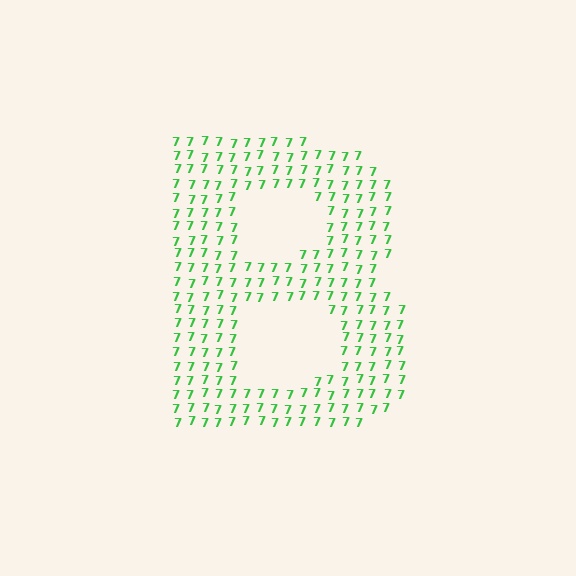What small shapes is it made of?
It is made of small digit 7's.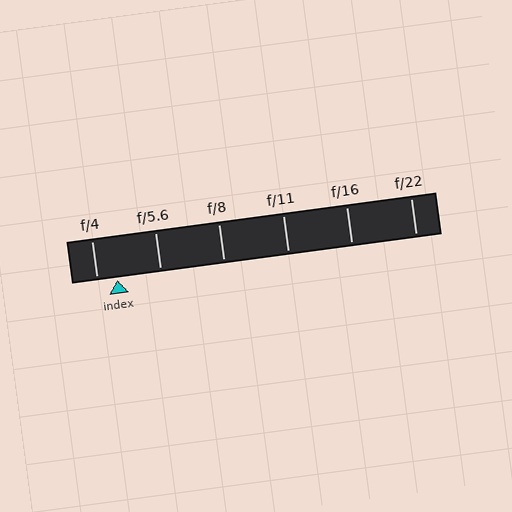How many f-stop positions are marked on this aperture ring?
There are 6 f-stop positions marked.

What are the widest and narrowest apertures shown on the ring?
The widest aperture shown is f/4 and the narrowest is f/22.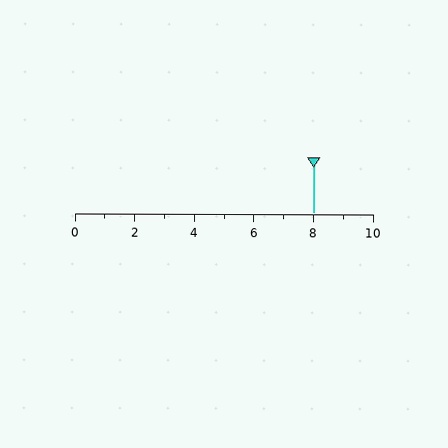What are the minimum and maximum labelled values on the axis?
The axis runs from 0 to 10.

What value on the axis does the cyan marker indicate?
The marker indicates approximately 8.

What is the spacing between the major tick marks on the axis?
The major ticks are spaced 2 apart.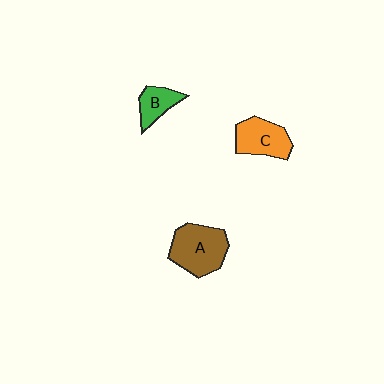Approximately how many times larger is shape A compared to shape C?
Approximately 1.3 times.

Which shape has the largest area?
Shape A (brown).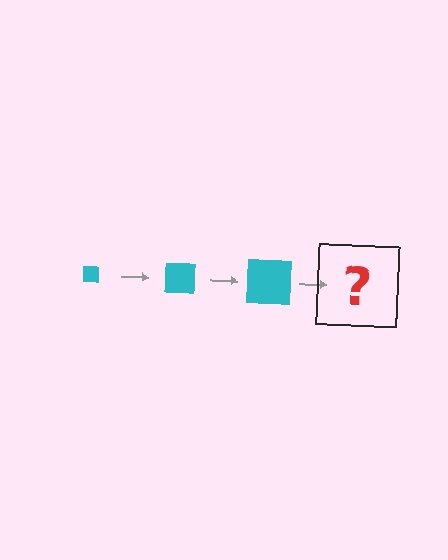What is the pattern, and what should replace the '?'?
The pattern is that the square gets progressively larger each step. The '?' should be a cyan square, larger than the previous one.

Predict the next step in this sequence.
The next step is a cyan square, larger than the previous one.